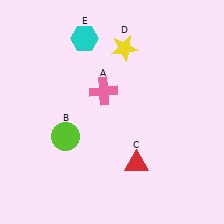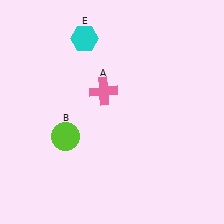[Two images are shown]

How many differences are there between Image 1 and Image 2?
There are 2 differences between the two images.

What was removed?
The red triangle (C), the yellow star (D) were removed in Image 2.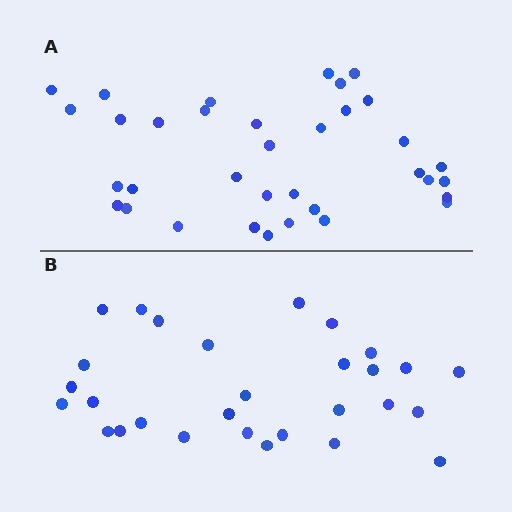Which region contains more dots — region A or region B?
Region A (the top region) has more dots.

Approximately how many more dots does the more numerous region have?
Region A has about 6 more dots than region B.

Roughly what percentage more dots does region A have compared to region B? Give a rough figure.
About 20% more.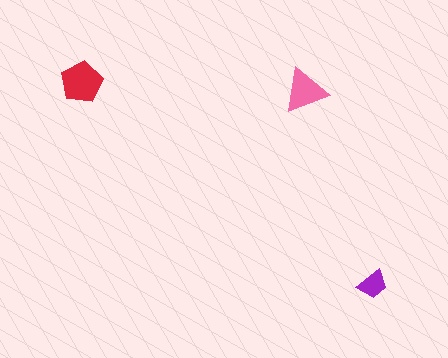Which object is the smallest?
The purple trapezoid.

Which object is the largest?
The red pentagon.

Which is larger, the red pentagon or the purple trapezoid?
The red pentagon.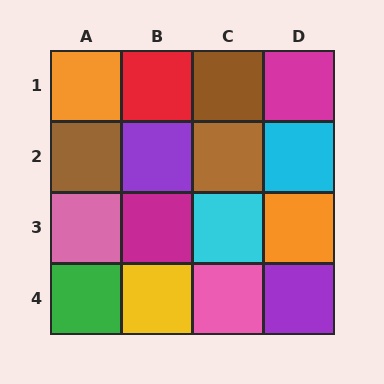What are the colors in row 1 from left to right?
Orange, red, brown, magenta.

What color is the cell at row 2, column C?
Brown.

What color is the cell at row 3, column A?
Pink.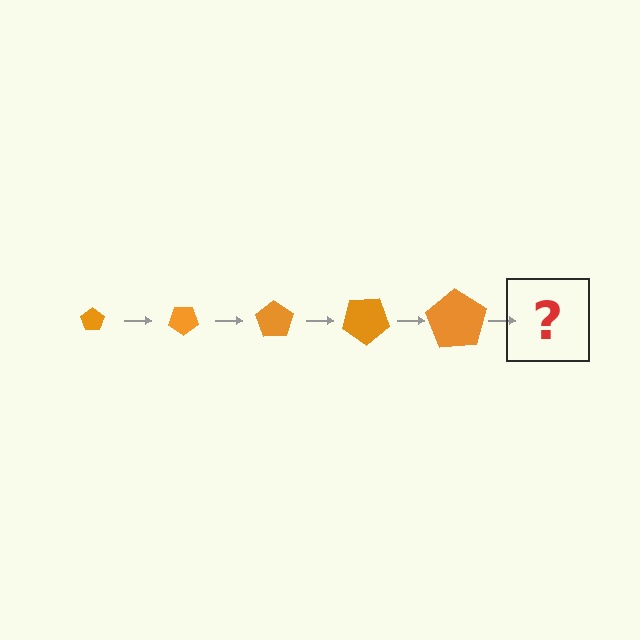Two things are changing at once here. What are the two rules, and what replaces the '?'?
The two rules are that the pentagon grows larger each step and it rotates 35 degrees each step. The '?' should be a pentagon, larger than the previous one and rotated 175 degrees from the start.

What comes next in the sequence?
The next element should be a pentagon, larger than the previous one and rotated 175 degrees from the start.